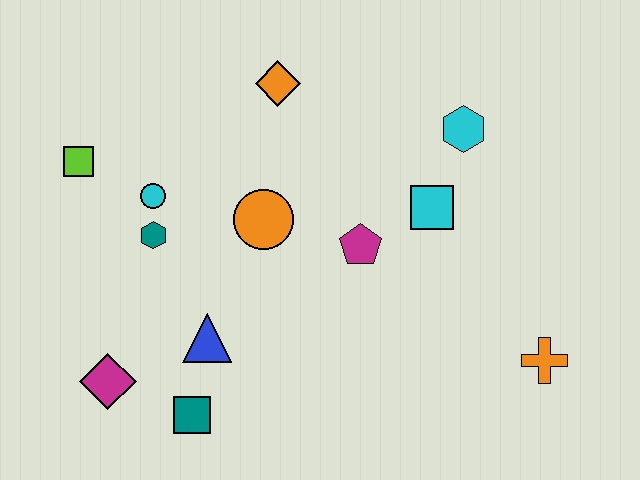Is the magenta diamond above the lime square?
No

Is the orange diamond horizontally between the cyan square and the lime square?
Yes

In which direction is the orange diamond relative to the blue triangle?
The orange diamond is above the blue triangle.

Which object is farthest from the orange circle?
The orange cross is farthest from the orange circle.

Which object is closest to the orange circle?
The magenta pentagon is closest to the orange circle.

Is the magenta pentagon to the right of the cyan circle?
Yes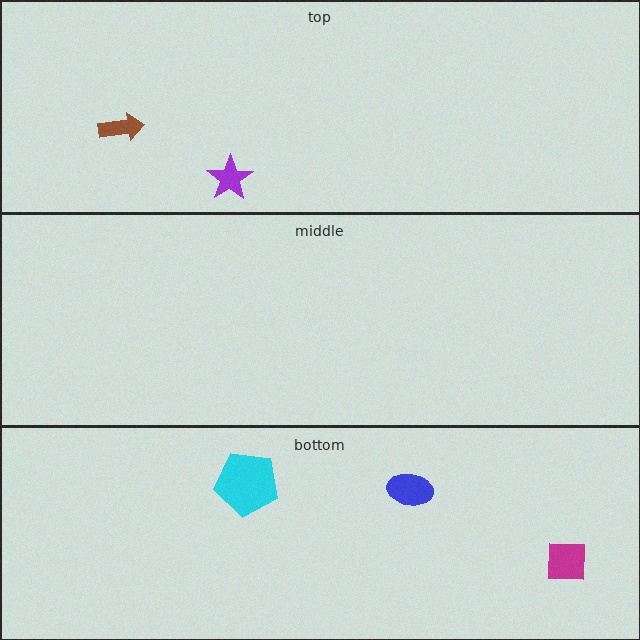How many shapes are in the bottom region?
3.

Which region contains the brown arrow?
The top region.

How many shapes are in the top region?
2.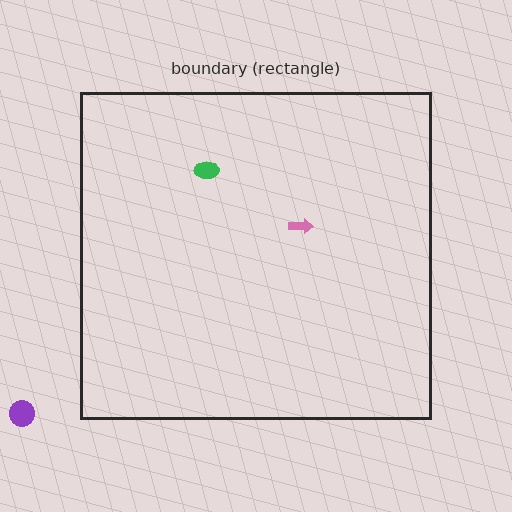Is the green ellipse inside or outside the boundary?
Inside.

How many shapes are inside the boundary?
2 inside, 1 outside.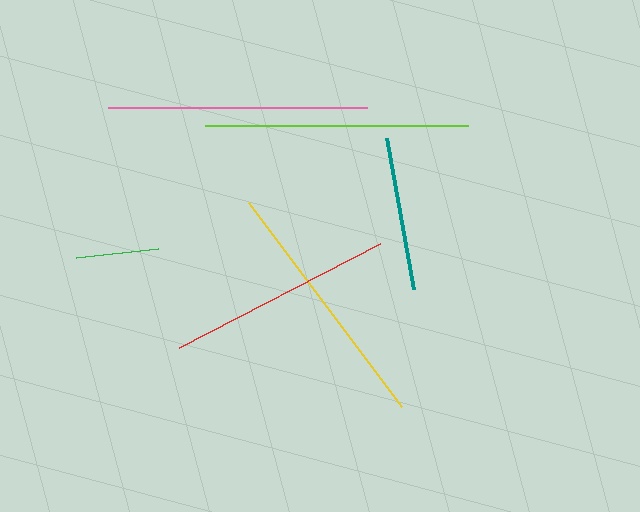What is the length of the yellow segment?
The yellow segment is approximately 254 pixels long.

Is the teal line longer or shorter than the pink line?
The pink line is longer than the teal line.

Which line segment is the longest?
The lime line is the longest at approximately 263 pixels.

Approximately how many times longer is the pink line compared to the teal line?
The pink line is approximately 1.7 times the length of the teal line.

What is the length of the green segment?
The green segment is approximately 82 pixels long.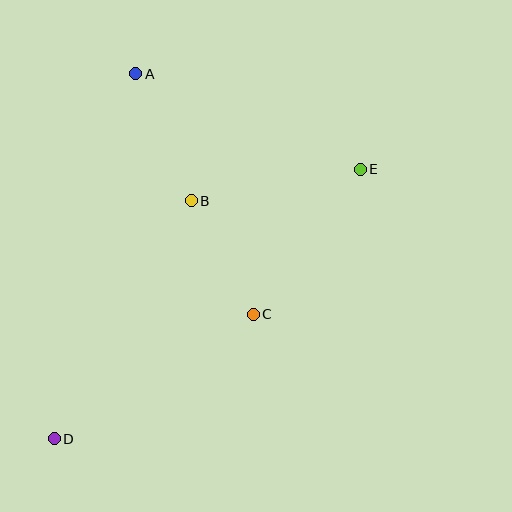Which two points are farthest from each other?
Points D and E are farthest from each other.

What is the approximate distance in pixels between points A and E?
The distance between A and E is approximately 244 pixels.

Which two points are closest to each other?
Points B and C are closest to each other.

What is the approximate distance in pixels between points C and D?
The distance between C and D is approximately 235 pixels.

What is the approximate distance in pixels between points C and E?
The distance between C and E is approximately 180 pixels.